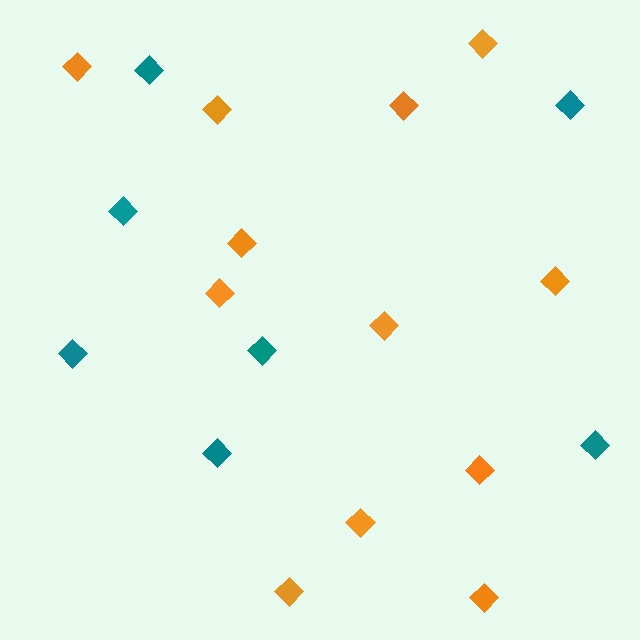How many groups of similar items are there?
There are 2 groups: one group of orange diamonds (12) and one group of teal diamonds (7).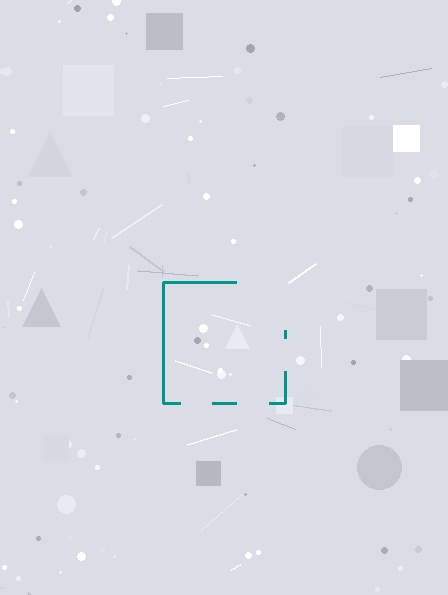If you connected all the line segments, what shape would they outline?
They would outline a square.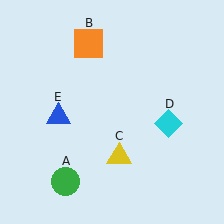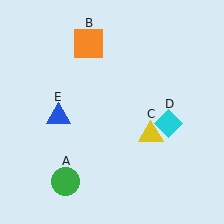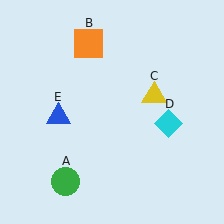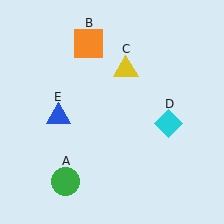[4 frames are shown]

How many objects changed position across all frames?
1 object changed position: yellow triangle (object C).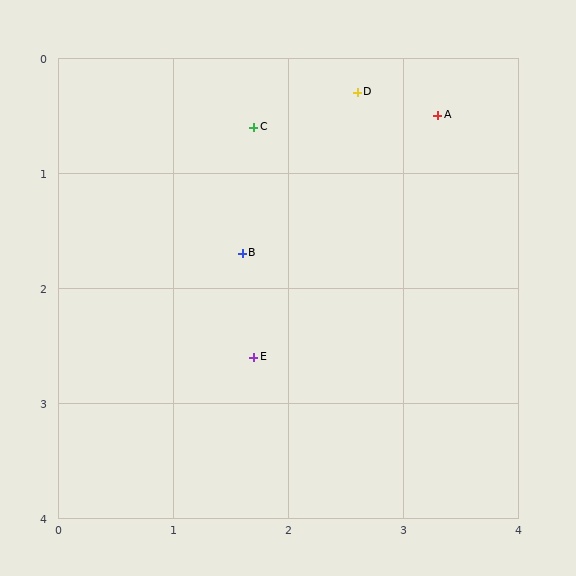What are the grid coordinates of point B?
Point B is at approximately (1.6, 1.7).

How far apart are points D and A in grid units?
Points D and A are about 0.7 grid units apart.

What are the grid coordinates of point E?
Point E is at approximately (1.7, 2.6).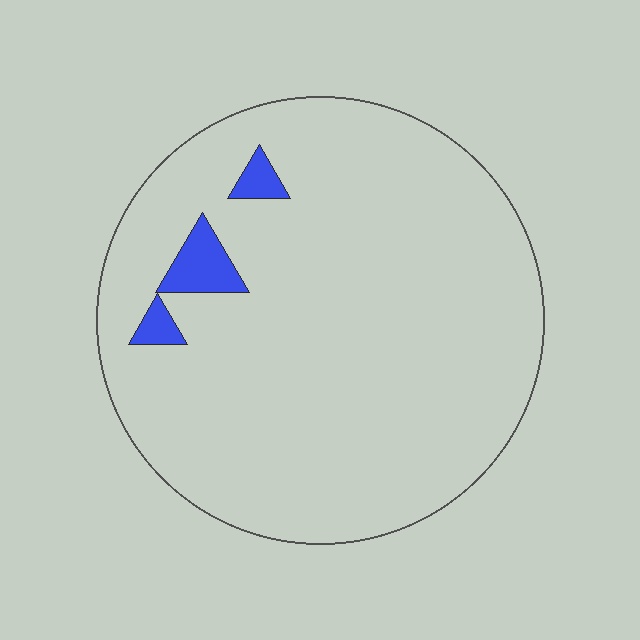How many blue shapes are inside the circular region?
3.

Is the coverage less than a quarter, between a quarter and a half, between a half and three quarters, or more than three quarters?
Less than a quarter.